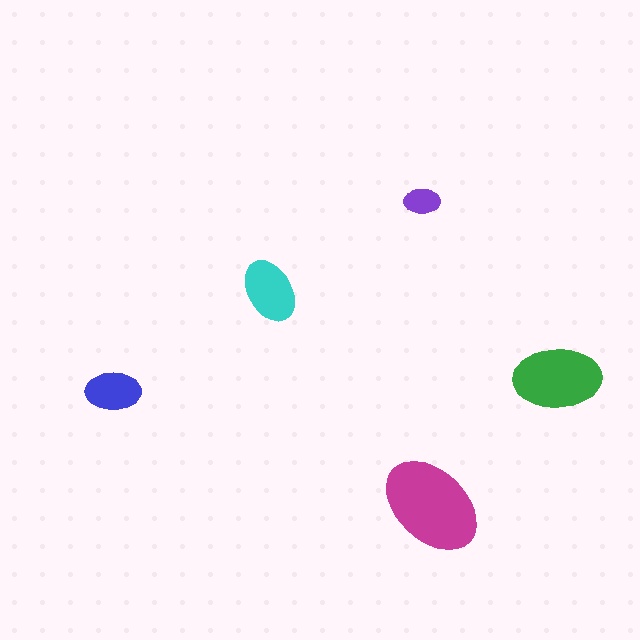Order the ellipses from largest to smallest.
the magenta one, the green one, the cyan one, the blue one, the purple one.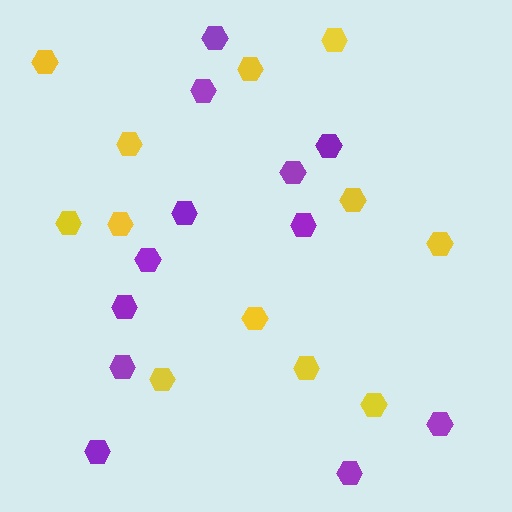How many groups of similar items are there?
There are 2 groups: one group of purple hexagons (12) and one group of yellow hexagons (12).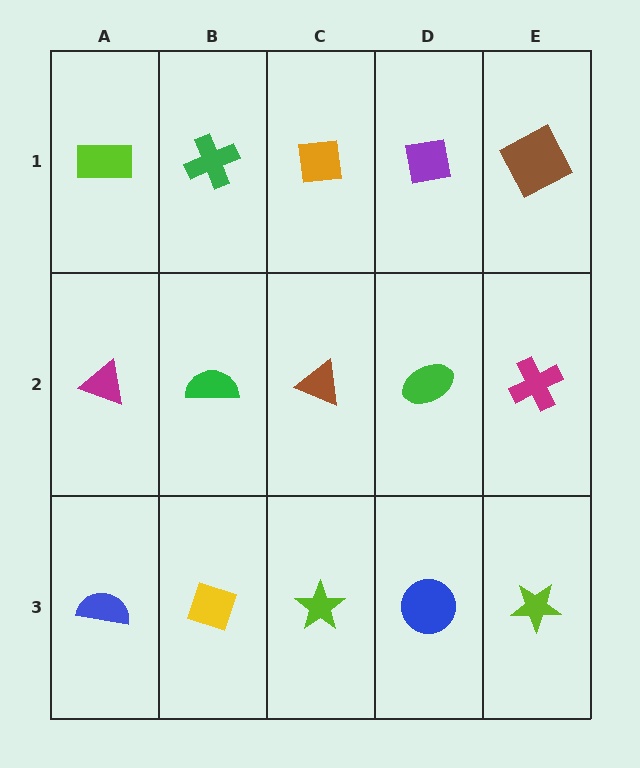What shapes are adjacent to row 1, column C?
A brown triangle (row 2, column C), a green cross (row 1, column B), a purple square (row 1, column D).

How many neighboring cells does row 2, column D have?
4.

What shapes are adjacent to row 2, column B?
A green cross (row 1, column B), a yellow diamond (row 3, column B), a magenta triangle (row 2, column A), a brown triangle (row 2, column C).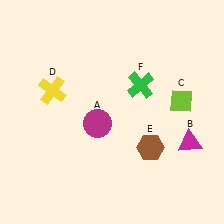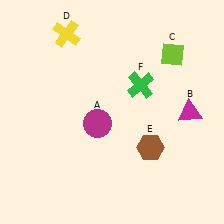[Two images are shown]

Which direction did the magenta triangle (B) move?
The magenta triangle (B) moved up.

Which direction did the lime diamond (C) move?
The lime diamond (C) moved up.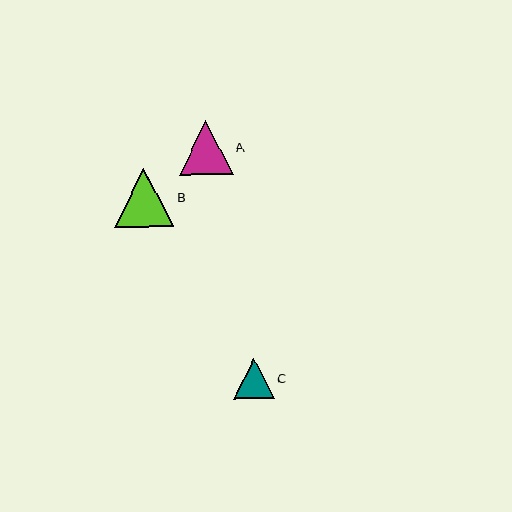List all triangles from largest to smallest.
From largest to smallest: B, A, C.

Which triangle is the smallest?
Triangle C is the smallest with a size of approximately 40 pixels.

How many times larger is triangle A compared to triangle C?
Triangle A is approximately 1.3 times the size of triangle C.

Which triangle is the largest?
Triangle B is the largest with a size of approximately 60 pixels.